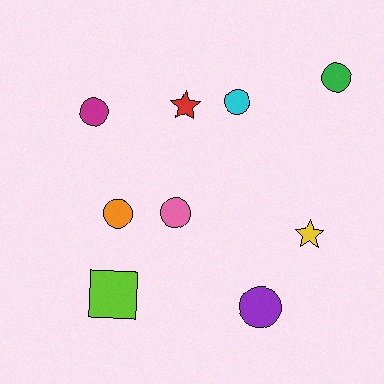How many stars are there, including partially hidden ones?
There are 2 stars.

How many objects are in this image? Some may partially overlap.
There are 9 objects.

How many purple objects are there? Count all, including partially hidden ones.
There is 1 purple object.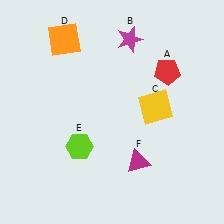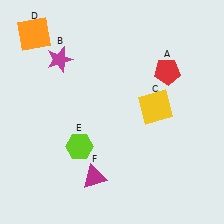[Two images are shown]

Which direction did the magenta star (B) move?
The magenta star (B) moved left.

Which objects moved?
The objects that moved are: the magenta star (B), the orange square (D), the magenta triangle (F).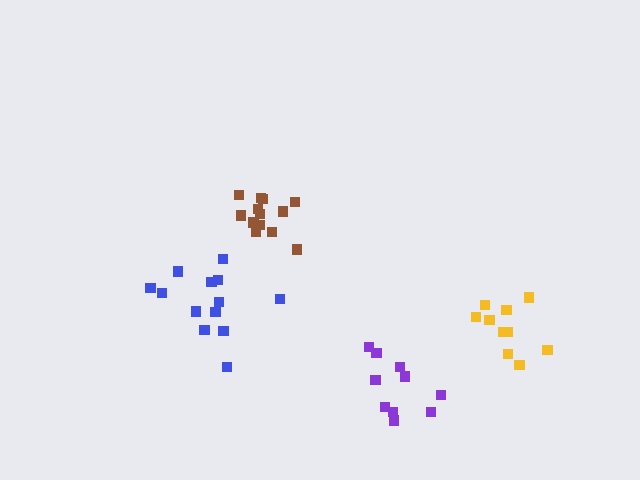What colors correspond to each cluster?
The clusters are colored: blue, brown, yellow, purple.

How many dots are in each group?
Group 1: 13 dots, Group 2: 13 dots, Group 3: 10 dots, Group 4: 10 dots (46 total).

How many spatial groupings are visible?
There are 4 spatial groupings.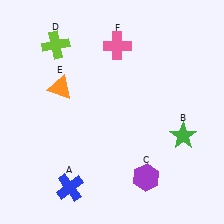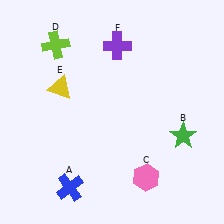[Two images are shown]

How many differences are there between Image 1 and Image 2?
There are 3 differences between the two images.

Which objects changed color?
C changed from purple to pink. E changed from orange to yellow. F changed from pink to purple.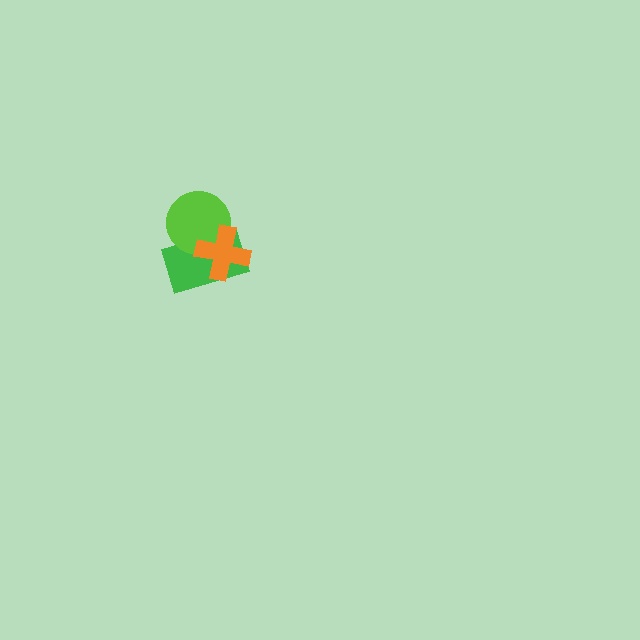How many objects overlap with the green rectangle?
2 objects overlap with the green rectangle.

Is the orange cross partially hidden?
No, no other shape covers it.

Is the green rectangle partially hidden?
Yes, it is partially covered by another shape.